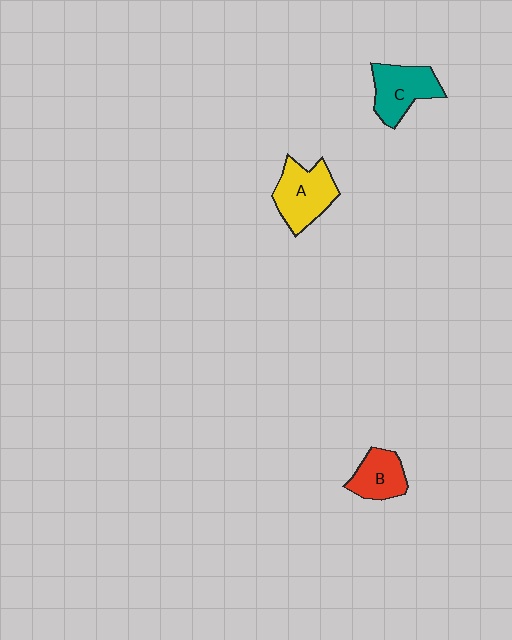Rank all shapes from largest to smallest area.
From largest to smallest: A (yellow), C (teal), B (red).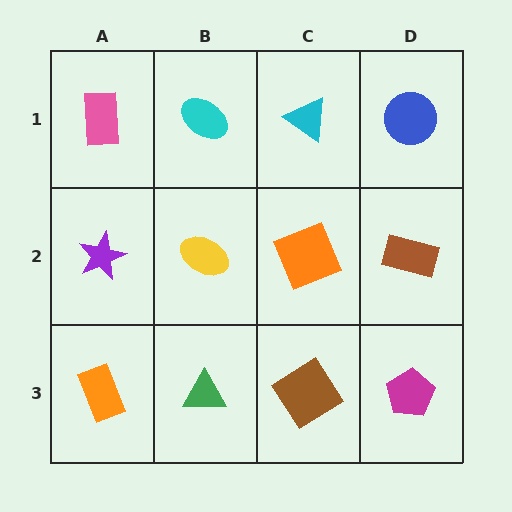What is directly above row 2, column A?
A pink rectangle.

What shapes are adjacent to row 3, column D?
A brown rectangle (row 2, column D), a brown diamond (row 3, column C).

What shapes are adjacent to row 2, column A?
A pink rectangle (row 1, column A), an orange rectangle (row 3, column A), a yellow ellipse (row 2, column B).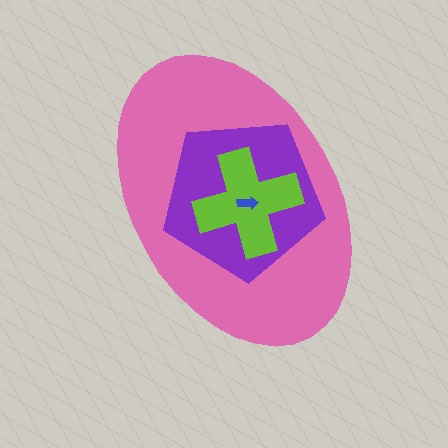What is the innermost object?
The blue arrow.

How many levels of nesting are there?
4.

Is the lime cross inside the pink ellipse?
Yes.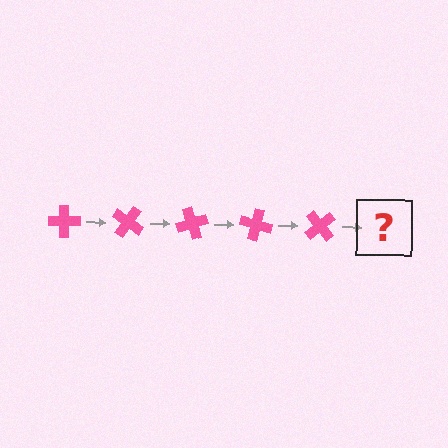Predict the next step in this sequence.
The next step is a pink cross rotated 175 degrees.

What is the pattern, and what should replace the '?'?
The pattern is that the cross rotates 35 degrees each step. The '?' should be a pink cross rotated 175 degrees.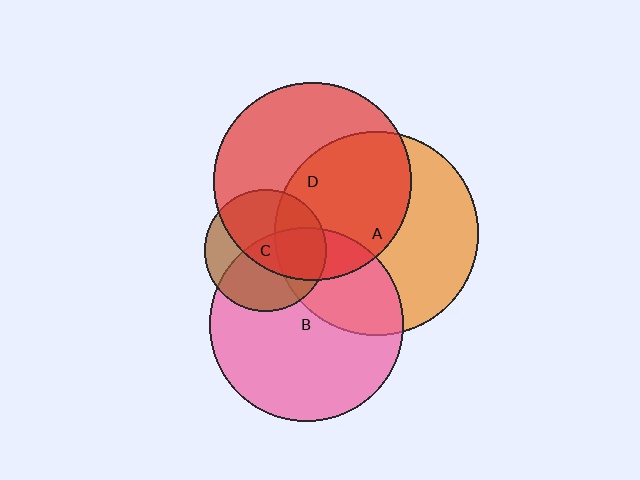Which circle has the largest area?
Circle A (orange).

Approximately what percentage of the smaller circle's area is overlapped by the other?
Approximately 35%.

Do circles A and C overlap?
Yes.